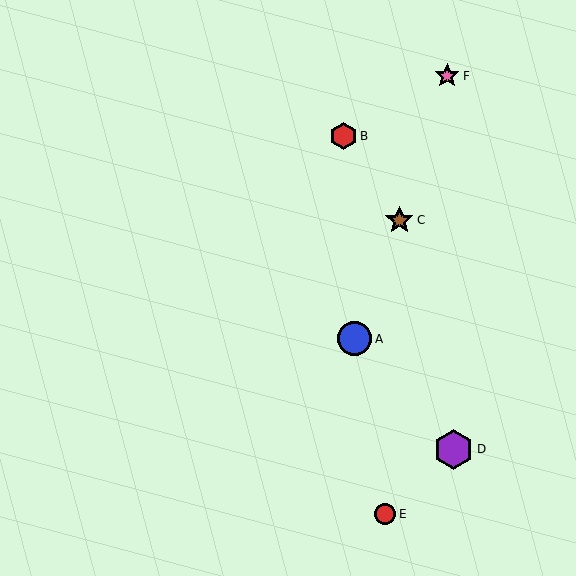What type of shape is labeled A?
Shape A is a blue circle.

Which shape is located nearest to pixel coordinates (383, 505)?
The red circle (labeled E) at (385, 514) is nearest to that location.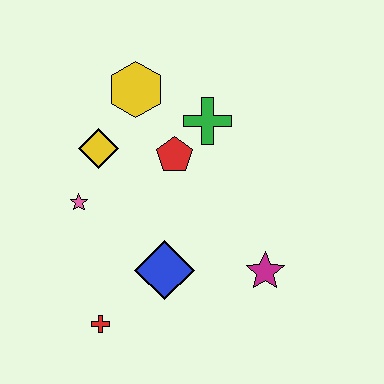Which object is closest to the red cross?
The blue diamond is closest to the red cross.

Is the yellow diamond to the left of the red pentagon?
Yes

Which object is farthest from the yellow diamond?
The magenta star is farthest from the yellow diamond.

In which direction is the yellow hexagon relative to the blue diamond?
The yellow hexagon is above the blue diamond.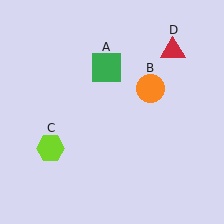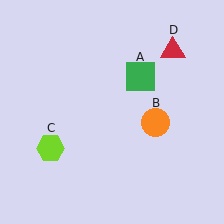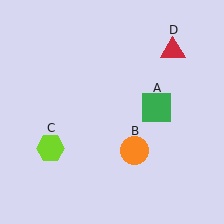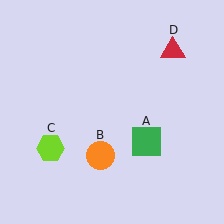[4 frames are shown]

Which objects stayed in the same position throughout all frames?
Lime hexagon (object C) and red triangle (object D) remained stationary.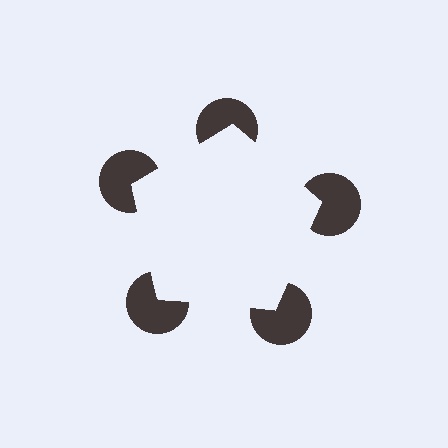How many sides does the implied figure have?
5 sides.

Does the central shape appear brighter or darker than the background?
It typically appears slightly brighter than the background, even though no actual brightness change is drawn.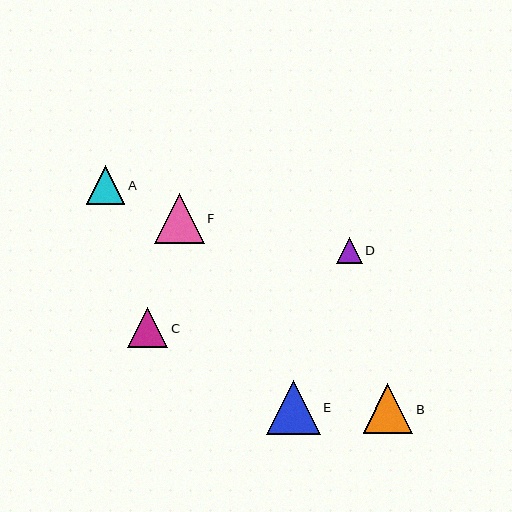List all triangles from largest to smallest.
From largest to smallest: E, F, B, C, A, D.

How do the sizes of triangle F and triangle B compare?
Triangle F and triangle B are approximately the same size.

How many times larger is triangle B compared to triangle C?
Triangle B is approximately 1.2 times the size of triangle C.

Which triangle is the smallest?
Triangle D is the smallest with a size of approximately 26 pixels.